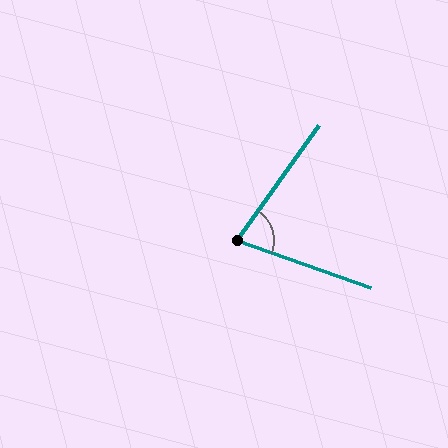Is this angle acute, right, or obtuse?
It is acute.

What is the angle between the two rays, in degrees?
Approximately 74 degrees.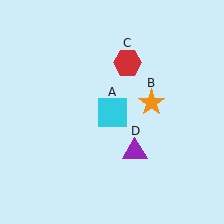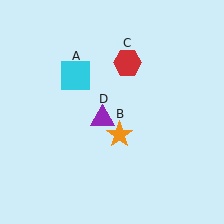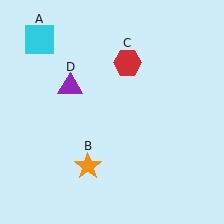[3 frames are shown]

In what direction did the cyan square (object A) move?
The cyan square (object A) moved up and to the left.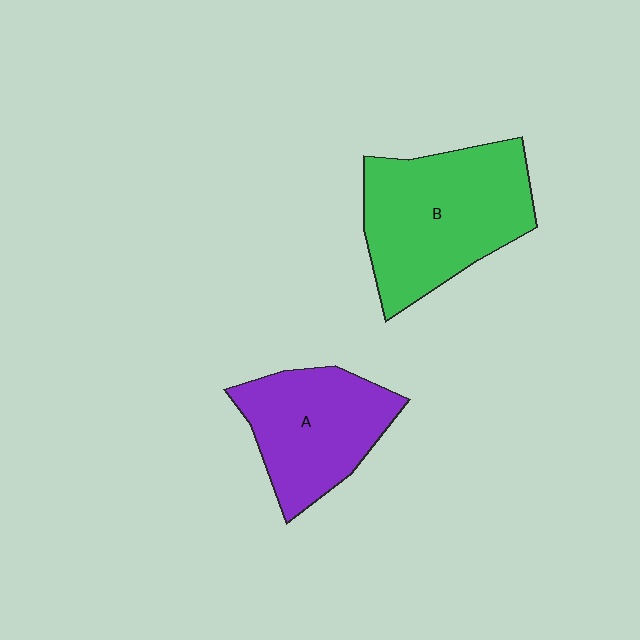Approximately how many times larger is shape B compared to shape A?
Approximately 1.3 times.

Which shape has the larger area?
Shape B (green).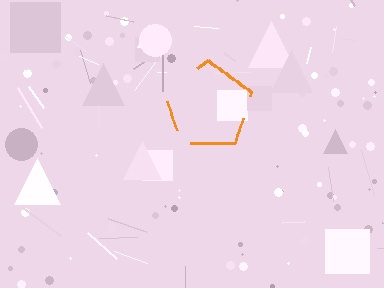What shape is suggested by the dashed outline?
The dashed outline suggests a pentagon.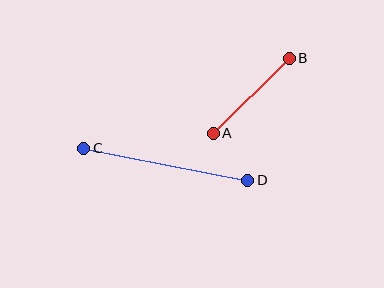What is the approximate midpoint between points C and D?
The midpoint is at approximately (166, 164) pixels.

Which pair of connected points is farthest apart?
Points C and D are farthest apart.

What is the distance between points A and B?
The distance is approximately 106 pixels.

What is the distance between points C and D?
The distance is approximately 167 pixels.